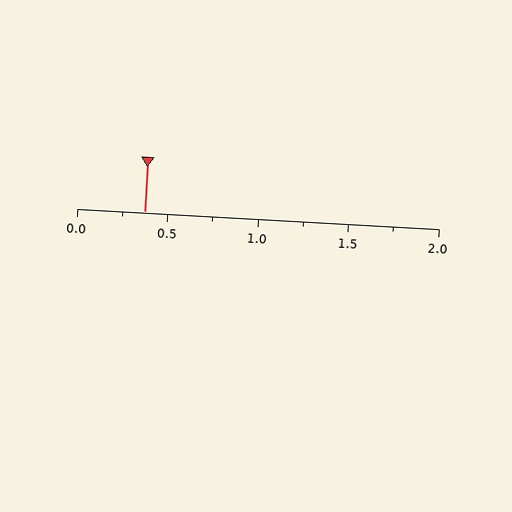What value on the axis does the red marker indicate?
The marker indicates approximately 0.38.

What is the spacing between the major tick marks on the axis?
The major ticks are spaced 0.5 apart.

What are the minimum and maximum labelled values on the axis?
The axis runs from 0.0 to 2.0.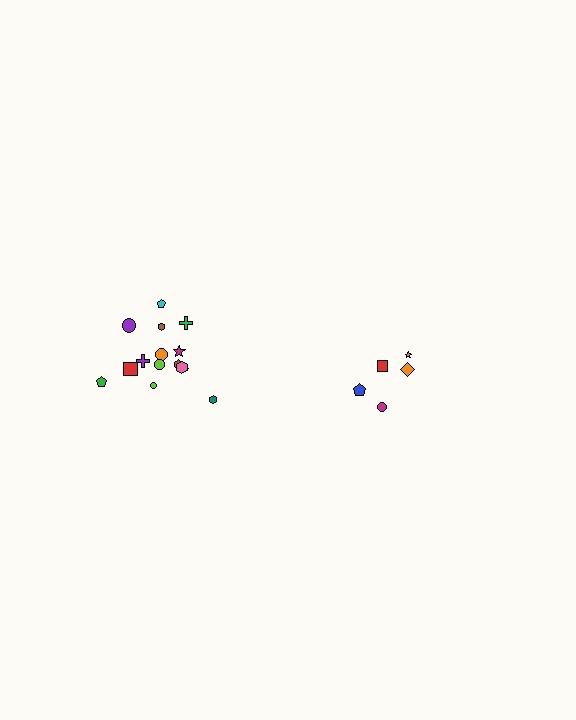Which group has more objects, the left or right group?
The left group.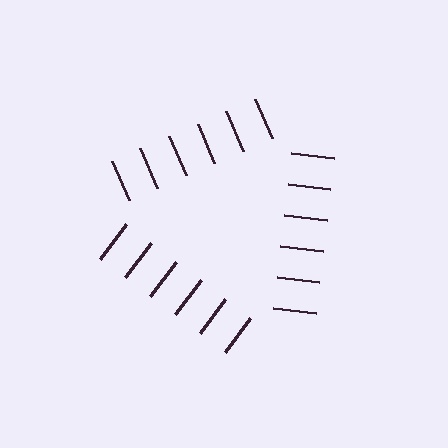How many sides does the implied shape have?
3 sides — the line-ends trace a triangle.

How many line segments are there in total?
18 — 6 along each of the 3 edges.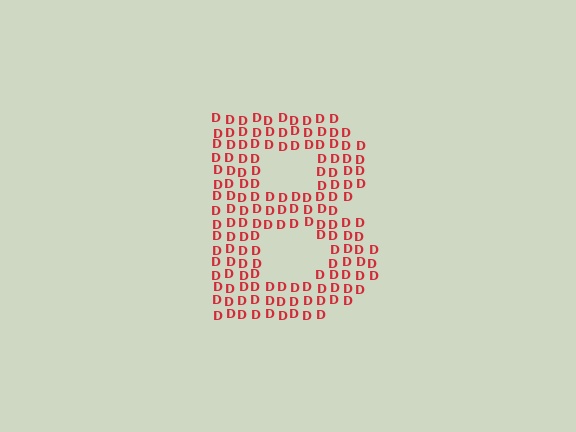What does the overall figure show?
The overall figure shows the letter B.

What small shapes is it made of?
It is made of small letter D's.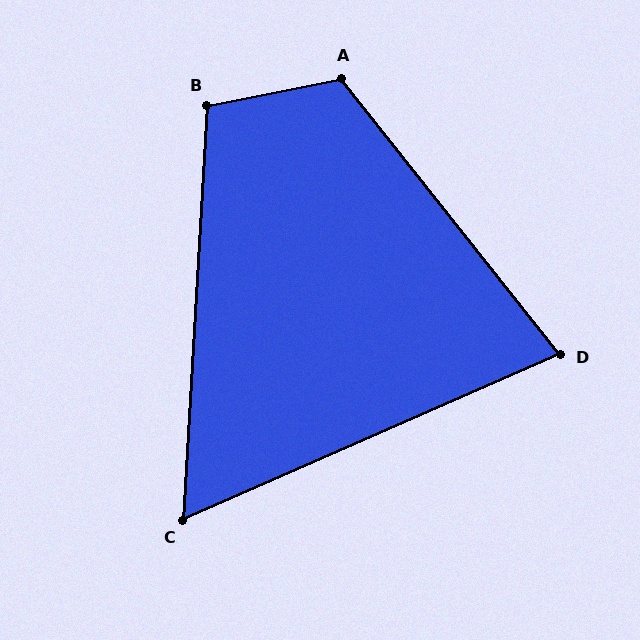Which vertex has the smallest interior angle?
C, at approximately 63 degrees.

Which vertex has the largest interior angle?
A, at approximately 117 degrees.